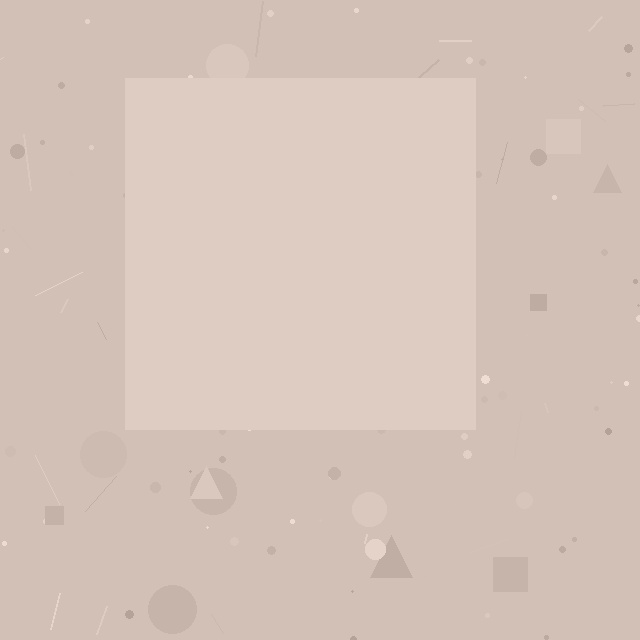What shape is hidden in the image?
A square is hidden in the image.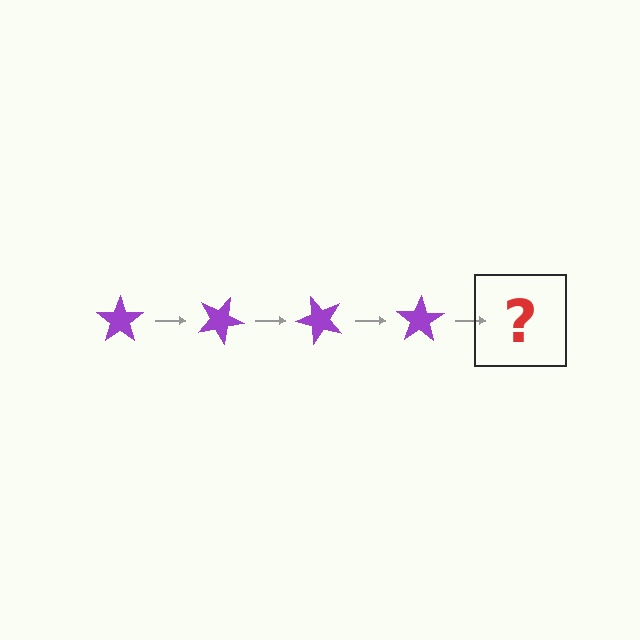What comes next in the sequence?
The next element should be a purple star rotated 100 degrees.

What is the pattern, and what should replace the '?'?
The pattern is that the star rotates 25 degrees each step. The '?' should be a purple star rotated 100 degrees.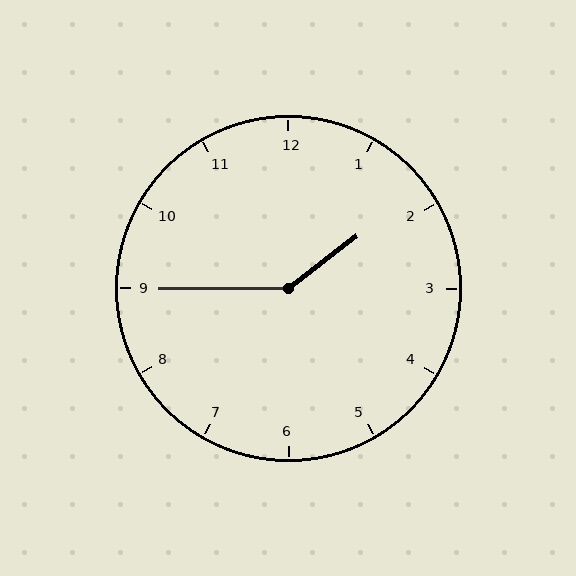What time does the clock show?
1:45.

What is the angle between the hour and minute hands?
Approximately 142 degrees.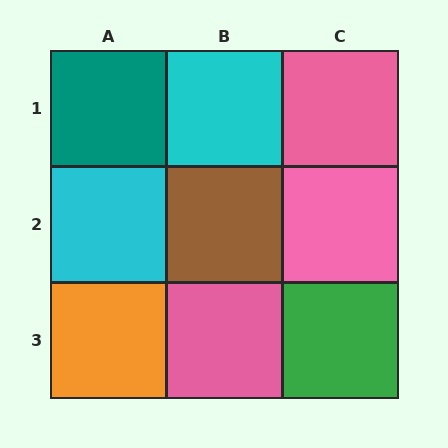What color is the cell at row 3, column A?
Orange.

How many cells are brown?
1 cell is brown.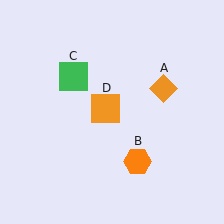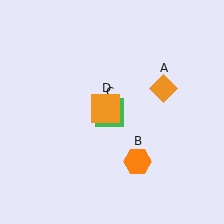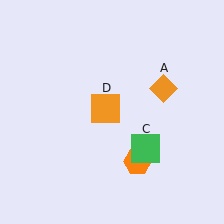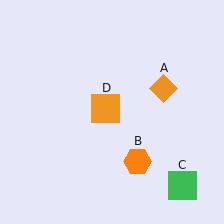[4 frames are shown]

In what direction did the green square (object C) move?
The green square (object C) moved down and to the right.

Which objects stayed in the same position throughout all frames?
Orange diamond (object A) and orange hexagon (object B) and orange square (object D) remained stationary.